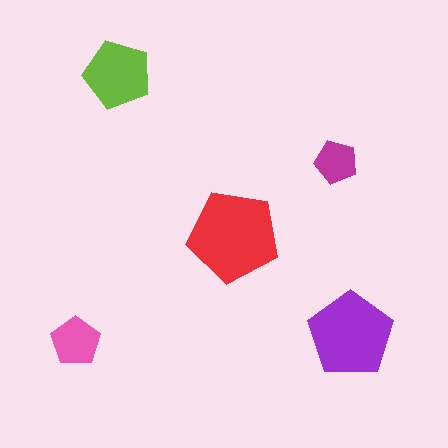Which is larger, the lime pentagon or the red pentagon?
The red one.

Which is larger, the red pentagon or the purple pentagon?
The red one.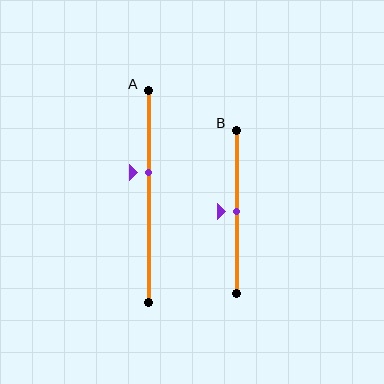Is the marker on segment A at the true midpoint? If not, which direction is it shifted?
No, the marker on segment A is shifted upward by about 12% of the segment length.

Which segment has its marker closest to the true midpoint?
Segment B has its marker closest to the true midpoint.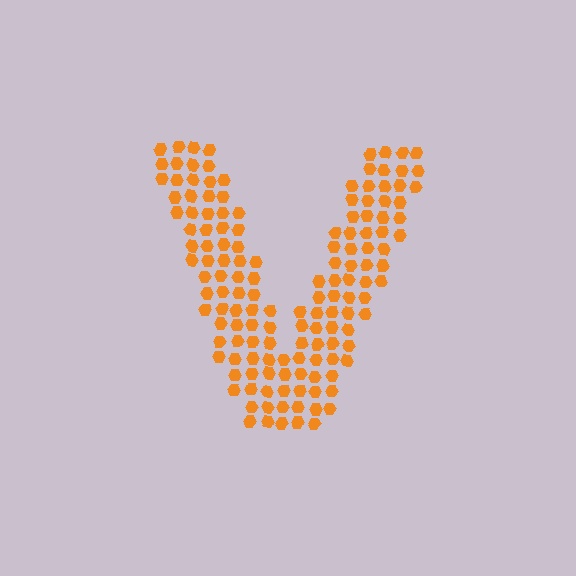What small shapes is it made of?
It is made of small hexagons.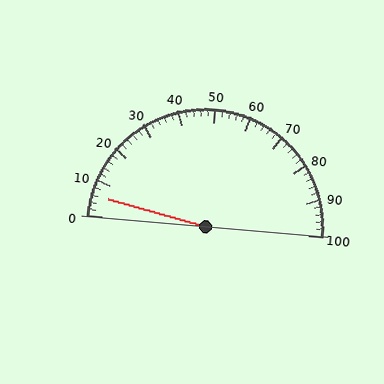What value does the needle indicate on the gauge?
The needle indicates approximately 6.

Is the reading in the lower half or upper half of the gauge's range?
The reading is in the lower half of the range (0 to 100).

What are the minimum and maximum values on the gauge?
The gauge ranges from 0 to 100.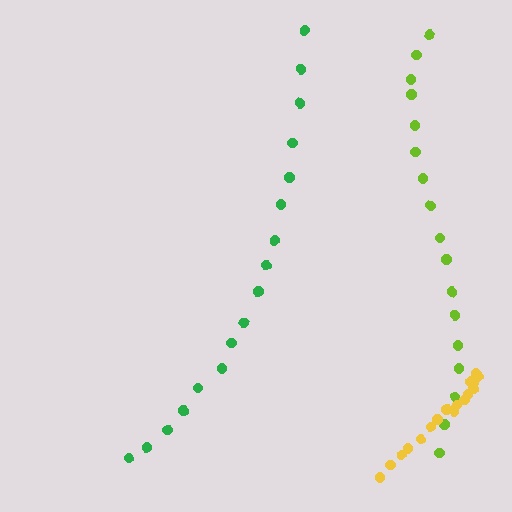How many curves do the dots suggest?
There are 3 distinct paths.